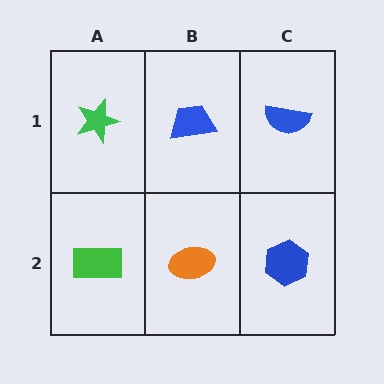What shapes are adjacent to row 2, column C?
A blue semicircle (row 1, column C), an orange ellipse (row 2, column B).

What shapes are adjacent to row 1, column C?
A blue hexagon (row 2, column C), a blue trapezoid (row 1, column B).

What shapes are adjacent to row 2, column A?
A green star (row 1, column A), an orange ellipse (row 2, column B).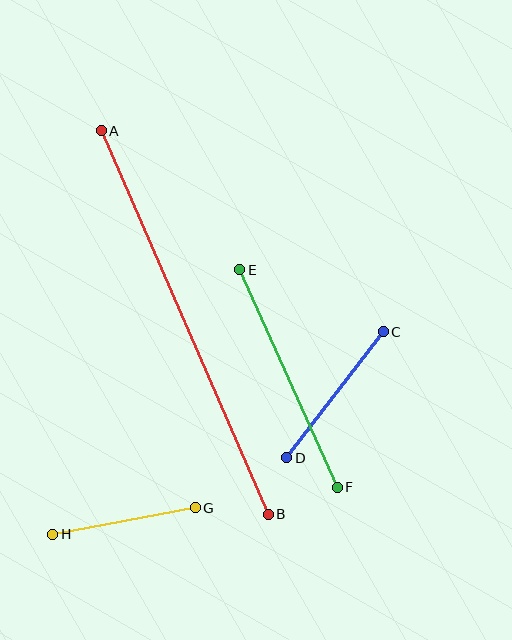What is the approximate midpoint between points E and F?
The midpoint is at approximately (289, 378) pixels.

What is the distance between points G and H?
The distance is approximately 145 pixels.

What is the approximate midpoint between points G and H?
The midpoint is at approximately (124, 521) pixels.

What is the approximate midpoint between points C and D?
The midpoint is at approximately (335, 395) pixels.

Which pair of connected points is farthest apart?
Points A and B are farthest apart.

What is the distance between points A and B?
The distance is approximately 419 pixels.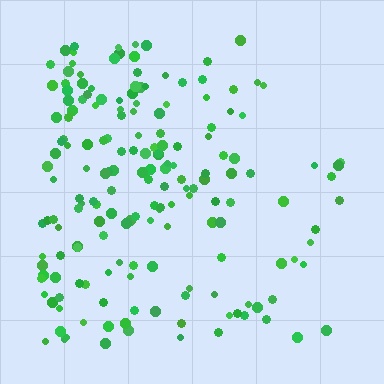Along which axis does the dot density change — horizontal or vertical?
Horizontal.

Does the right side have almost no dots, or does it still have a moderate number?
Still a moderate number, just noticeably fewer than the left.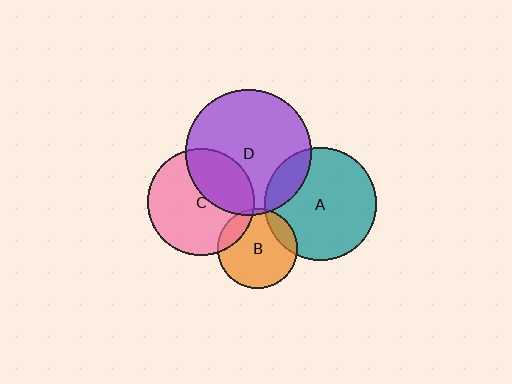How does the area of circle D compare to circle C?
Approximately 1.4 times.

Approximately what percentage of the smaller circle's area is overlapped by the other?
Approximately 15%.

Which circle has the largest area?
Circle D (purple).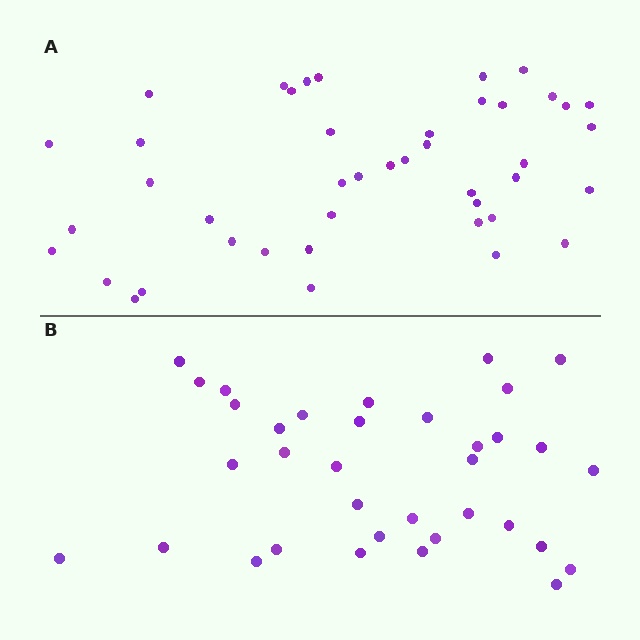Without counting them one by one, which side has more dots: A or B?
Region A (the top region) has more dots.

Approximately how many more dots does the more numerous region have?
Region A has roughly 8 or so more dots than region B.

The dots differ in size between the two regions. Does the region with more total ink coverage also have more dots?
No. Region B has more total ink coverage because its dots are larger, but region A actually contains more individual dots. Total area can be misleading — the number of items is what matters here.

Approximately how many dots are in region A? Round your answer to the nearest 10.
About 40 dots. (The exact count is 43, which rounds to 40.)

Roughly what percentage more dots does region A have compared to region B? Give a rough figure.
About 25% more.